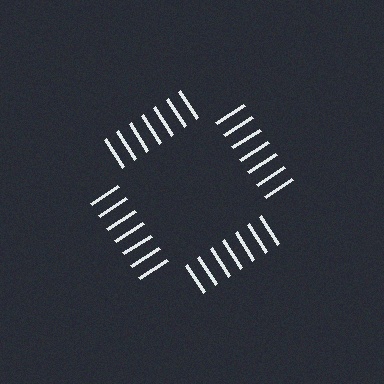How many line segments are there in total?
28 — 7 along each of the 4 edges.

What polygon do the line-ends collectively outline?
An illusory square — the line segments terminate on its edges but no continuous stroke is drawn.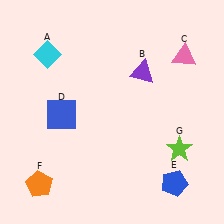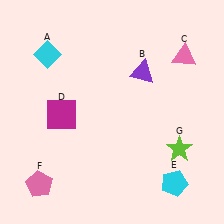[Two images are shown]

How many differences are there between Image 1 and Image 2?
There are 3 differences between the two images.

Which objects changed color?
D changed from blue to magenta. E changed from blue to cyan. F changed from orange to pink.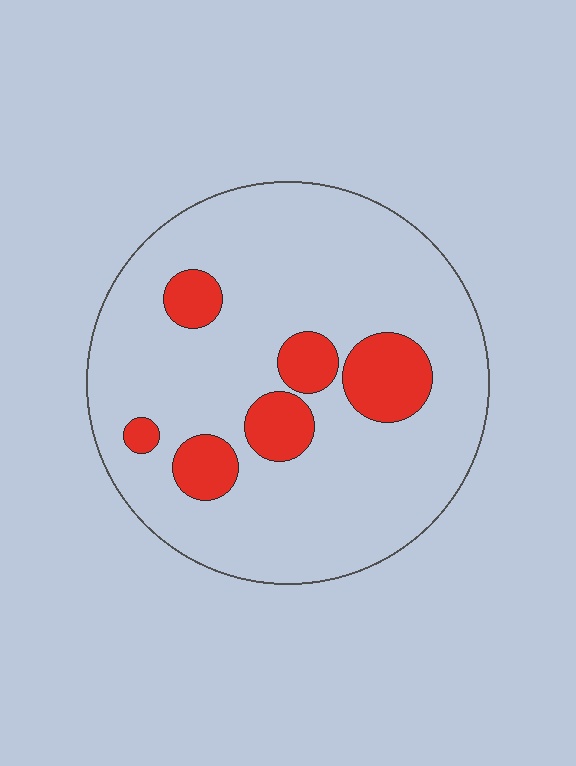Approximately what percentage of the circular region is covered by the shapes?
Approximately 15%.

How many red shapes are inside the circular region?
6.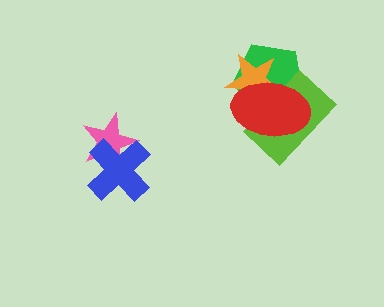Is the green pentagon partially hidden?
Yes, it is partially covered by another shape.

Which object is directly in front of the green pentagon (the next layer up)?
The lime rectangle is directly in front of the green pentagon.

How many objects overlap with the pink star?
1 object overlaps with the pink star.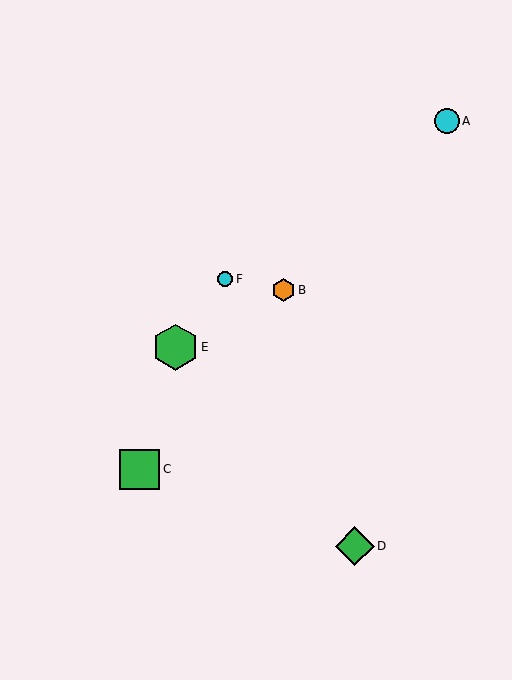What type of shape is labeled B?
Shape B is an orange hexagon.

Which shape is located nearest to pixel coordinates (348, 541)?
The green diamond (labeled D) at (355, 546) is nearest to that location.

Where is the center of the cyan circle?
The center of the cyan circle is at (447, 121).